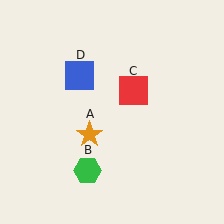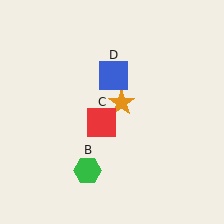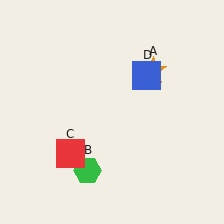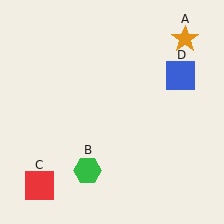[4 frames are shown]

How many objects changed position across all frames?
3 objects changed position: orange star (object A), red square (object C), blue square (object D).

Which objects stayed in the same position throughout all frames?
Green hexagon (object B) remained stationary.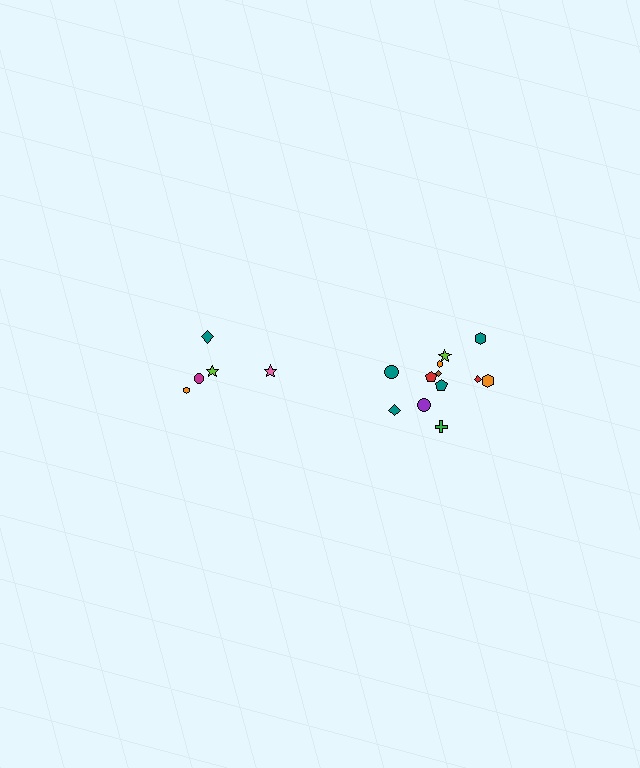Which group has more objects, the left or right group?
The right group.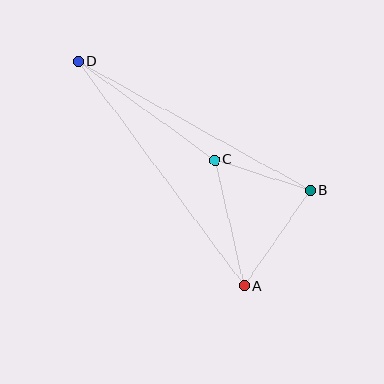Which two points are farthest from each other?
Points A and D are farthest from each other.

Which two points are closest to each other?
Points B and C are closest to each other.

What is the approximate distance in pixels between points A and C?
The distance between A and C is approximately 130 pixels.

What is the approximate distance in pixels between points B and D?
The distance between B and D is approximately 266 pixels.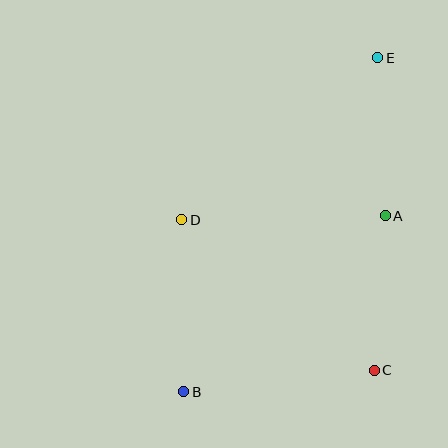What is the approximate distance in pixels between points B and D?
The distance between B and D is approximately 172 pixels.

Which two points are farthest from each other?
Points B and E are farthest from each other.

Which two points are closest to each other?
Points A and C are closest to each other.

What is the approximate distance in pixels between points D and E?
The distance between D and E is approximately 254 pixels.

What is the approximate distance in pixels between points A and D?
The distance between A and D is approximately 204 pixels.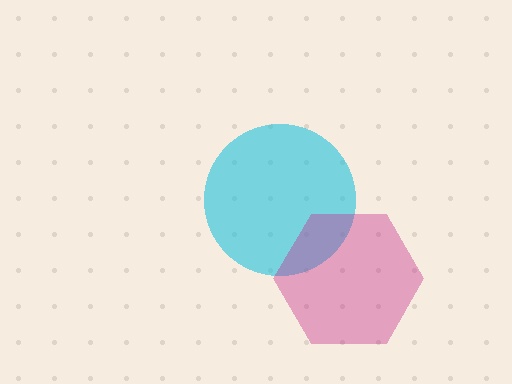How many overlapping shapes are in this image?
There are 2 overlapping shapes in the image.